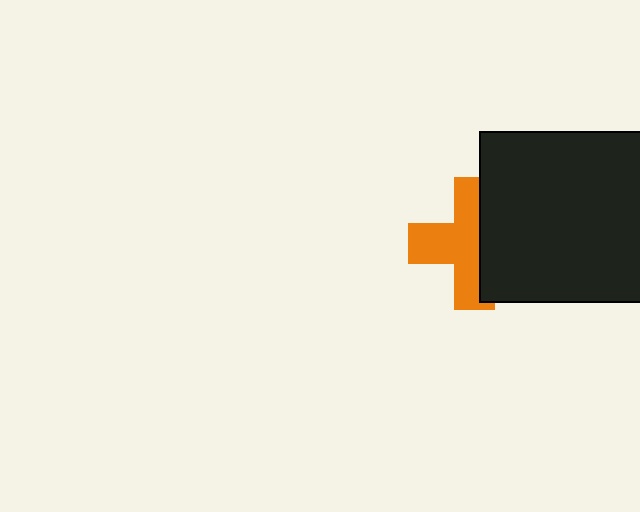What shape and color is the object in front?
The object in front is a black rectangle.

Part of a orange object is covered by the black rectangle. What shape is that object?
It is a cross.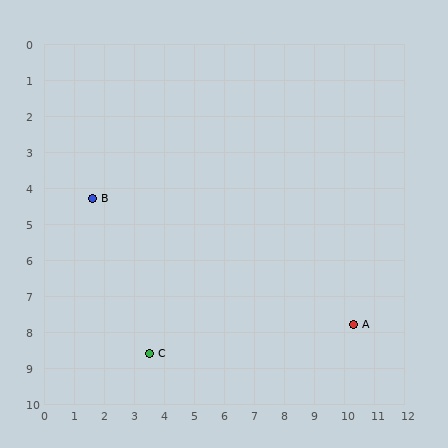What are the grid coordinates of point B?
Point B is at approximately (1.6, 4.3).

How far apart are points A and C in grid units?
Points A and C are about 6.8 grid units apart.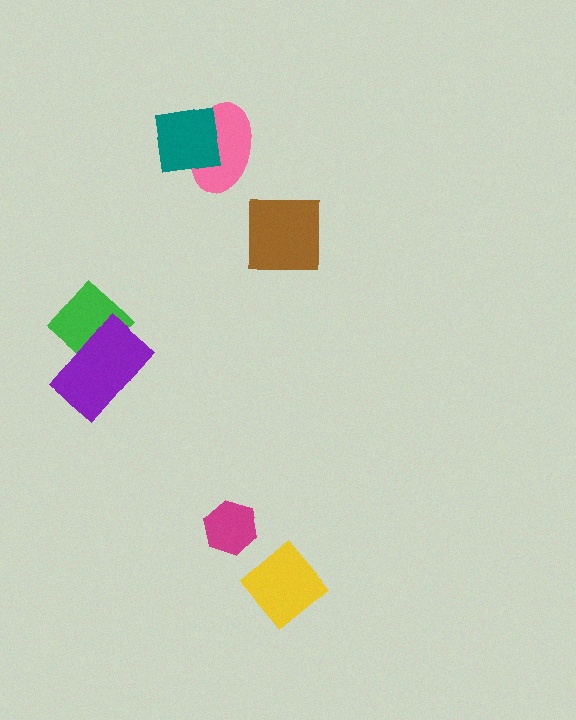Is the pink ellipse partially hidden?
Yes, it is partially covered by another shape.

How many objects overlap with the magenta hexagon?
0 objects overlap with the magenta hexagon.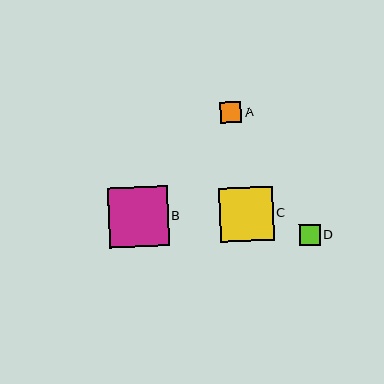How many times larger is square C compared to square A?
Square C is approximately 2.5 times the size of square A.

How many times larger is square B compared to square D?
Square B is approximately 2.8 times the size of square D.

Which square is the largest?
Square B is the largest with a size of approximately 59 pixels.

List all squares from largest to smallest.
From largest to smallest: B, C, D, A.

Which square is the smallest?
Square A is the smallest with a size of approximately 21 pixels.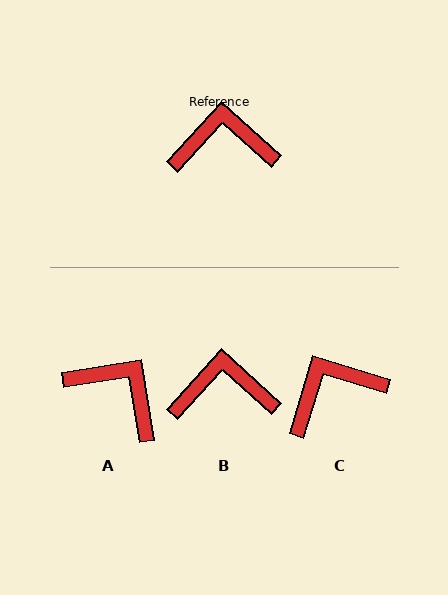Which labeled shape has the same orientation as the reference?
B.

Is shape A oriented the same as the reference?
No, it is off by about 39 degrees.